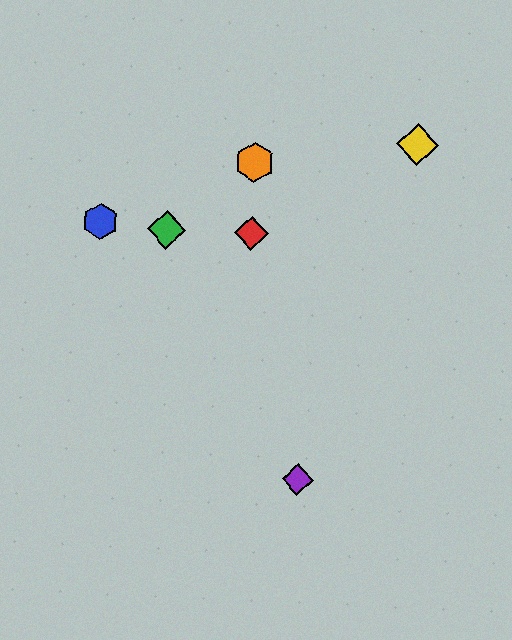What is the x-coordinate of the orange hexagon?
The orange hexagon is at x≈255.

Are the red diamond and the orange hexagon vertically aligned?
Yes, both are at x≈251.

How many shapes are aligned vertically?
2 shapes (the red diamond, the orange hexagon) are aligned vertically.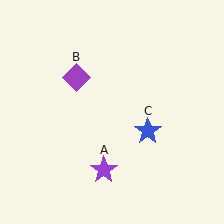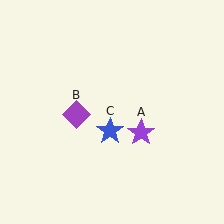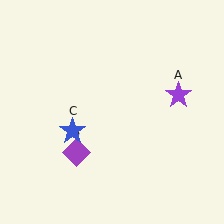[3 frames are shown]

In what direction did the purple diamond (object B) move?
The purple diamond (object B) moved down.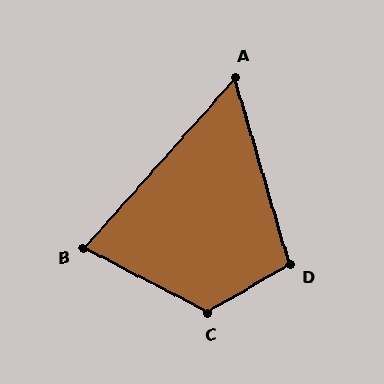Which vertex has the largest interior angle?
C, at approximately 122 degrees.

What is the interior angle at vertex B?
Approximately 76 degrees (acute).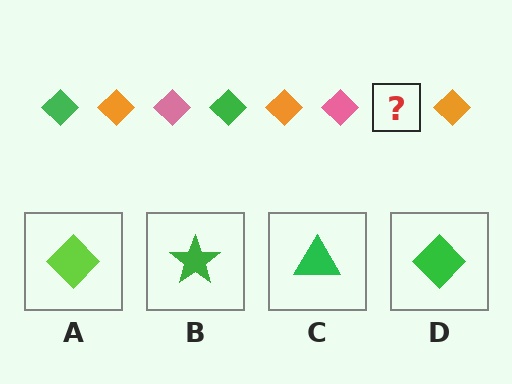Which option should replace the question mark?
Option D.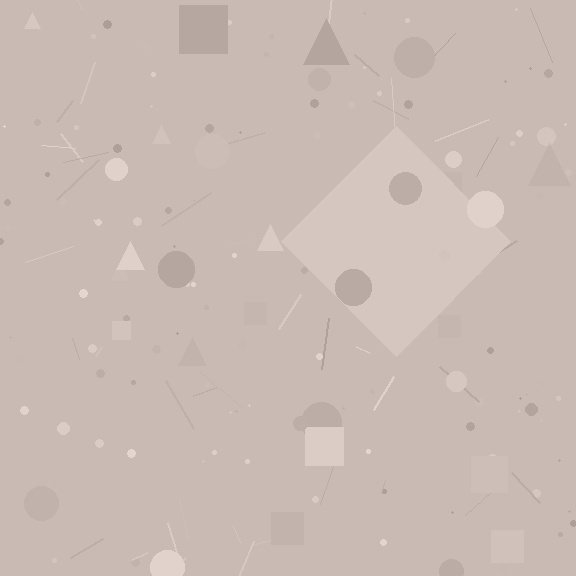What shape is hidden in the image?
A diamond is hidden in the image.